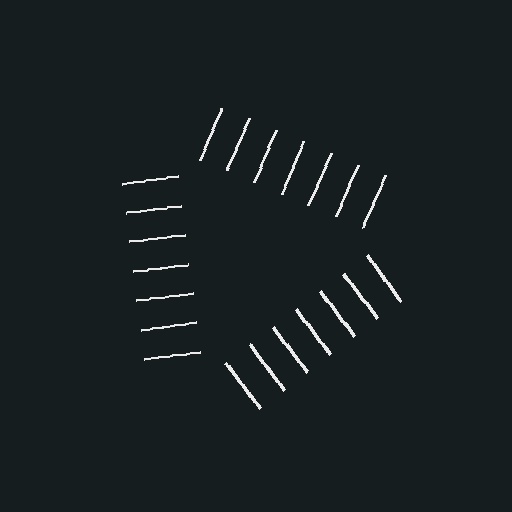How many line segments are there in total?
21 — 7 along each of the 3 edges.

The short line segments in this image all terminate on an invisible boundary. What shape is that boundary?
An illusory triangle — the line segments terminate on its edges but no continuous stroke is drawn.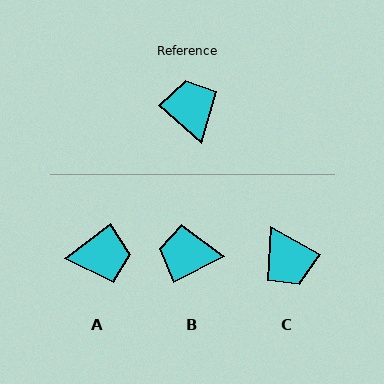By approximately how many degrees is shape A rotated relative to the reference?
Approximately 101 degrees clockwise.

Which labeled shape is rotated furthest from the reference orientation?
C, about 168 degrees away.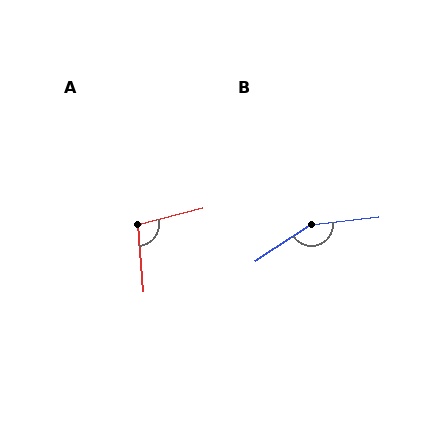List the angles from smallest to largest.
A (100°), B (153°).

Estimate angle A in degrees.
Approximately 100 degrees.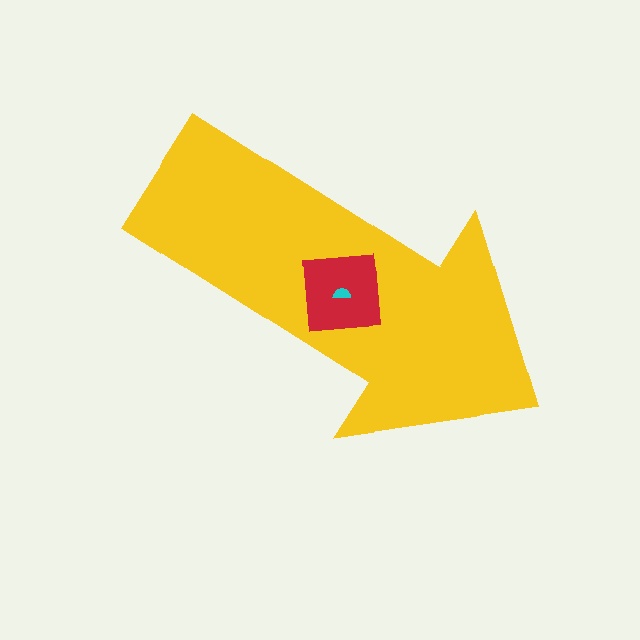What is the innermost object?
The cyan semicircle.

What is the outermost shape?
The yellow arrow.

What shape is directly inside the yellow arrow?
The red square.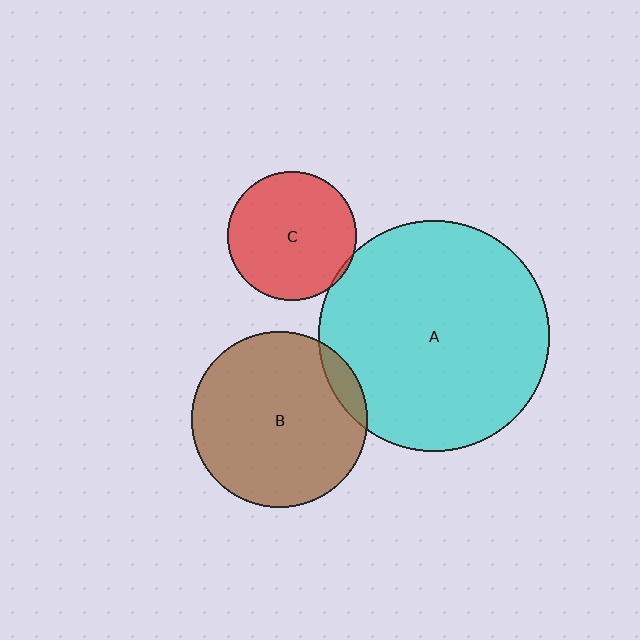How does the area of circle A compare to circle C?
Approximately 3.2 times.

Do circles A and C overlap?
Yes.